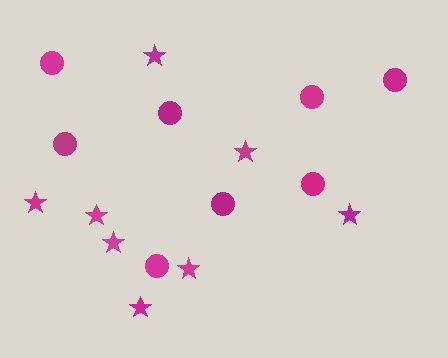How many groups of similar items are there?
There are 2 groups: one group of circles (8) and one group of stars (8).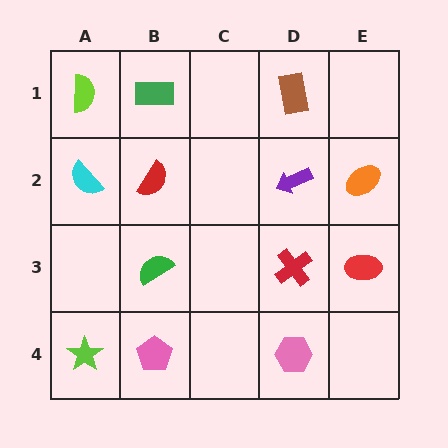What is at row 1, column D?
A brown rectangle.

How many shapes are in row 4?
3 shapes.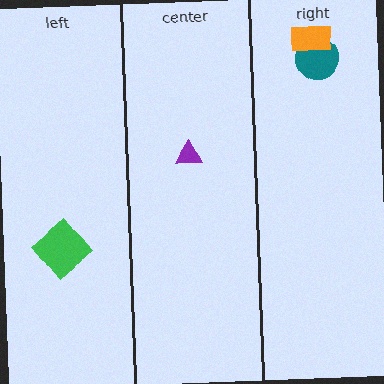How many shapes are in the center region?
1.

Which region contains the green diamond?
The left region.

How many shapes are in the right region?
2.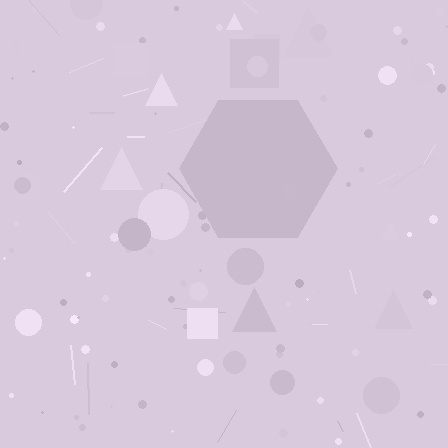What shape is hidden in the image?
A hexagon is hidden in the image.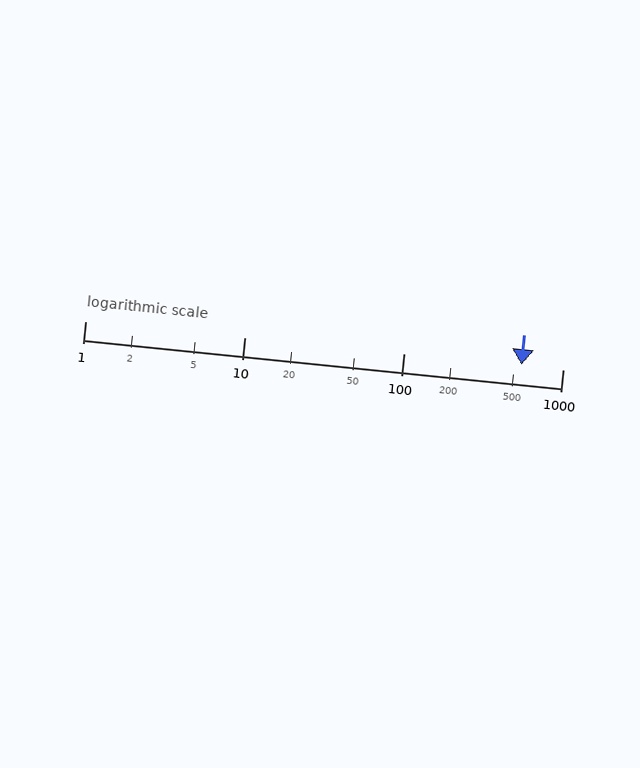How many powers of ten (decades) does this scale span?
The scale spans 3 decades, from 1 to 1000.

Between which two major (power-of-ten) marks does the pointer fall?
The pointer is between 100 and 1000.